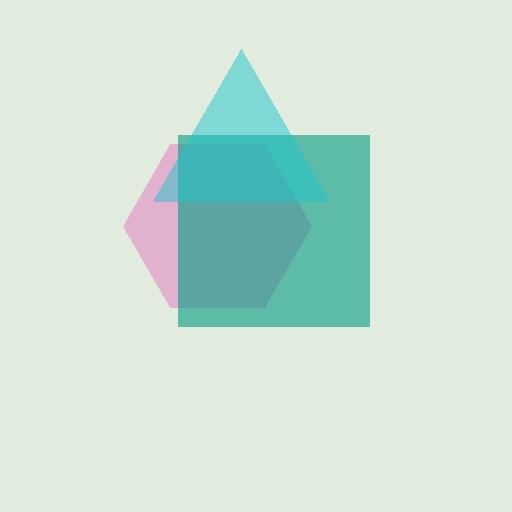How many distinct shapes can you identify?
There are 3 distinct shapes: a pink hexagon, a teal square, a cyan triangle.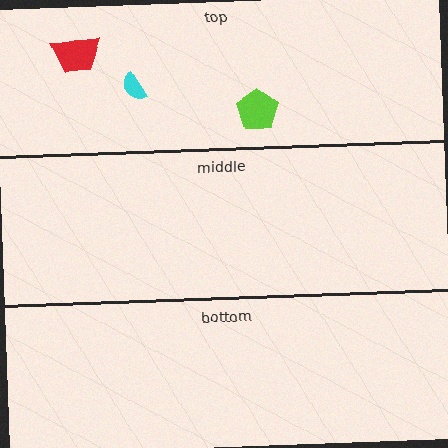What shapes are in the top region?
The red trapezoid, the lime pentagon, the cyan semicircle.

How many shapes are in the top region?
3.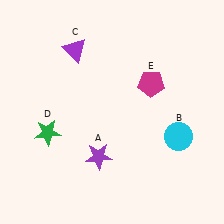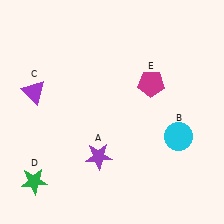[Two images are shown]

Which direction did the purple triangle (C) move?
The purple triangle (C) moved down.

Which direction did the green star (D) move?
The green star (D) moved down.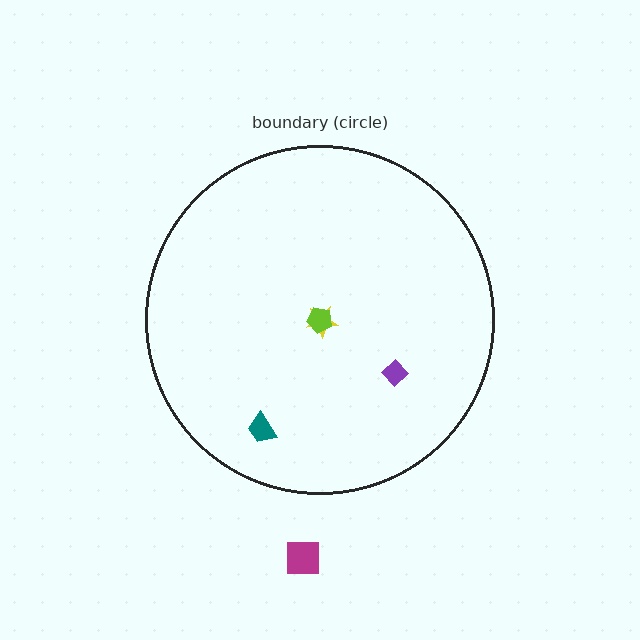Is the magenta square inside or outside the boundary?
Outside.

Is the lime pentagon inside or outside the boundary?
Inside.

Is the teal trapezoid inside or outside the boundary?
Inside.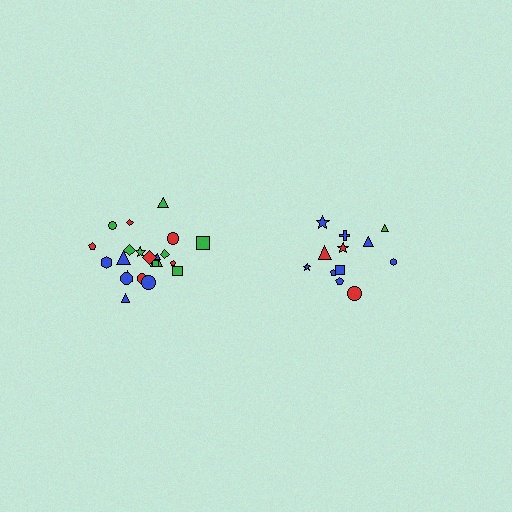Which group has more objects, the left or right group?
The left group.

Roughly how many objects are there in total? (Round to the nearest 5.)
Roughly 35 objects in total.